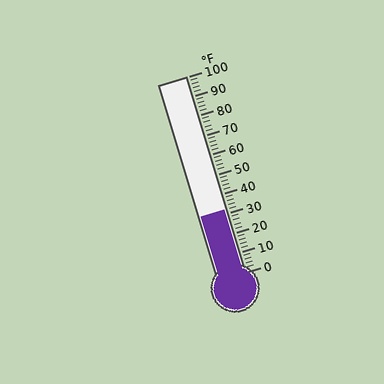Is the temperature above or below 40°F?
The temperature is below 40°F.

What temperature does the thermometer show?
The thermometer shows approximately 32°F.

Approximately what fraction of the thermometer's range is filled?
The thermometer is filled to approximately 30% of its range.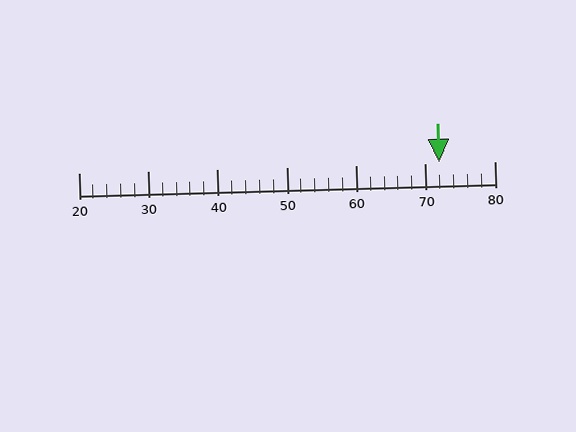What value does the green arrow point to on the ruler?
The green arrow points to approximately 72.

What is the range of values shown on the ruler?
The ruler shows values from 20 to 80.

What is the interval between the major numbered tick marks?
The major tick marks are spaced 10 units apart.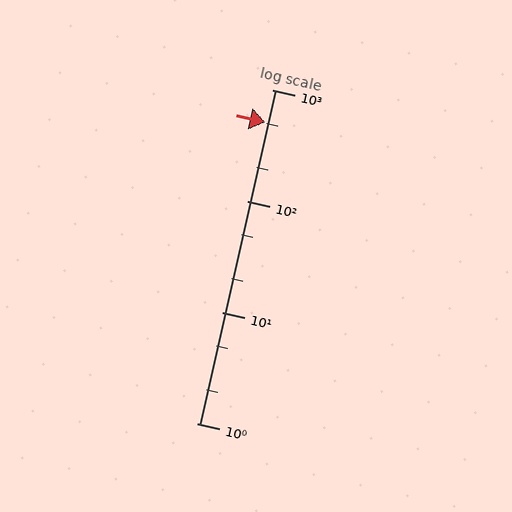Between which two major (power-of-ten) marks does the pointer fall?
The pointer is between 100 and 1000.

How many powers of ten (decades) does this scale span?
The scale spans 3 decades, from 1 to 1000.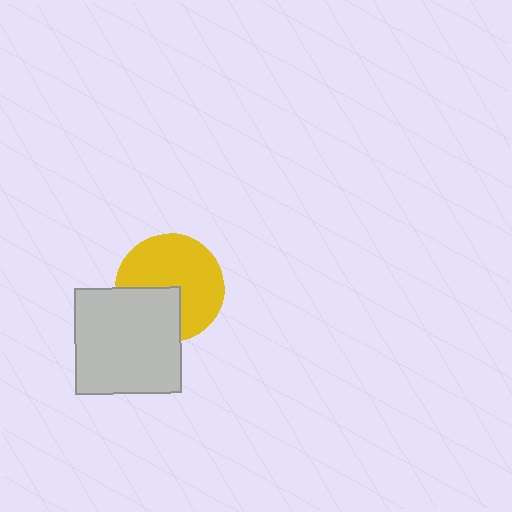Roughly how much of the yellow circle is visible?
Most of it is visible (roughly 68%).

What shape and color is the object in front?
The object in front is a light gray square.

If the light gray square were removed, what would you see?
You would see the complete yellow circle.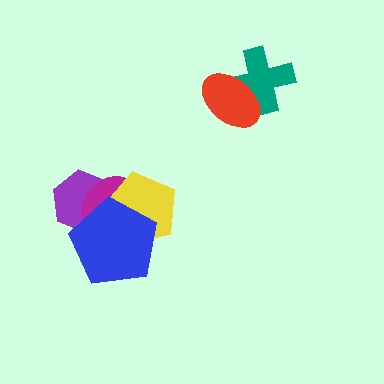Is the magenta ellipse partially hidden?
Yes, it is partially covered by another shape.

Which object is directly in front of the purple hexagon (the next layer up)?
The magenta ellipse is directly in front of the purple hexagon.